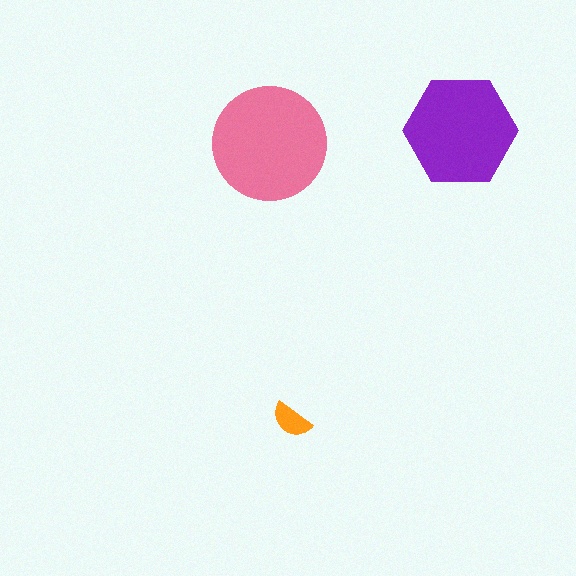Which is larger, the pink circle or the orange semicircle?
The pink circle.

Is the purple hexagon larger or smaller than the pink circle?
Smaller.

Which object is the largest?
The pink circle.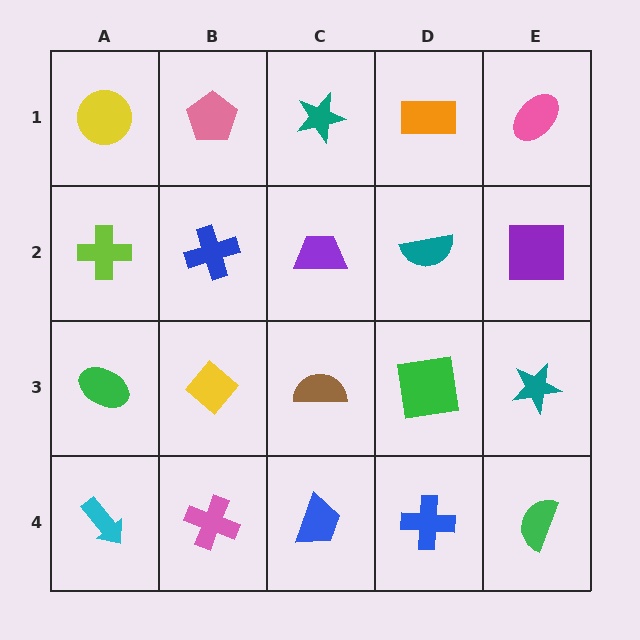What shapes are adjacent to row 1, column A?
A lime cross (row 2, column A), a pink pentagon (row 1, column B).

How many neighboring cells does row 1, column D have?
3.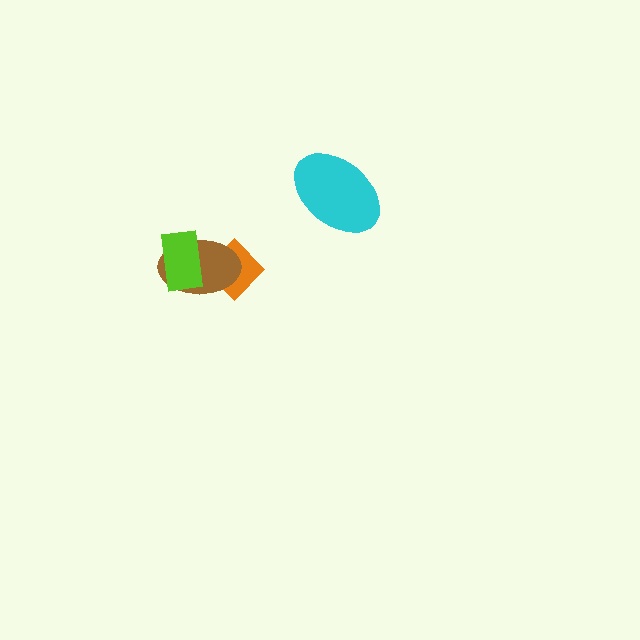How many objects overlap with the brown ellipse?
2 objects overlap with the brown ellipse.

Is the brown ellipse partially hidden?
Yes, it is partially covered by another shape.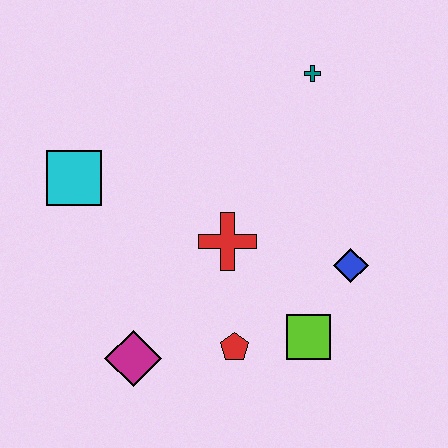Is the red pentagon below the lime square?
Yes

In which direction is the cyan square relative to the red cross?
The cyan square is to the left of the red cross.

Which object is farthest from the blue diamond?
The cyan square is farthest from the blue diamond.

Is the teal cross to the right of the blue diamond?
No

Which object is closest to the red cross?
The red pentagon is closest to the red cross.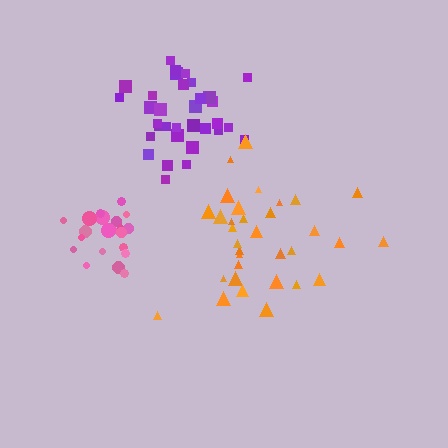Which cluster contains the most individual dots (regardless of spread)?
Purple (33).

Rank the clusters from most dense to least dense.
pink, purple, orange.